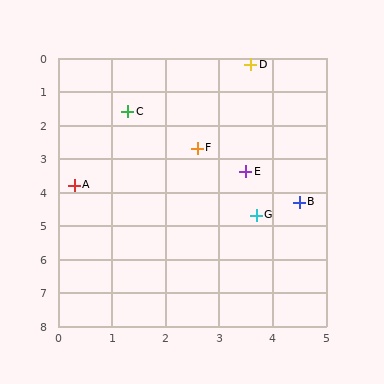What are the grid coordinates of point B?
Point B is at approximately (4.5, 4.3).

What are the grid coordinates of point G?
Point G is at approximately (3.7, 4.7).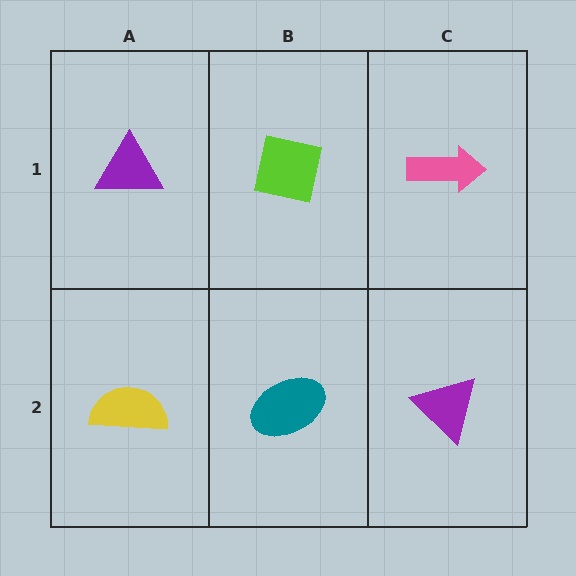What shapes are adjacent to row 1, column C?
A purple triangle (row 2, column C), a lime square (row 1, column B).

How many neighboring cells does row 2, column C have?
2.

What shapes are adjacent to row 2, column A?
A purple triangle (row 1, column A), a teal ellipse (row 2, column B).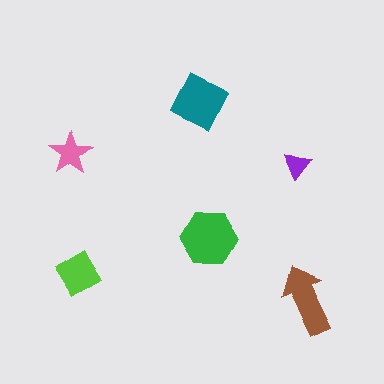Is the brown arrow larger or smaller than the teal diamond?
Smaller.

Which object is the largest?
The green hexagon.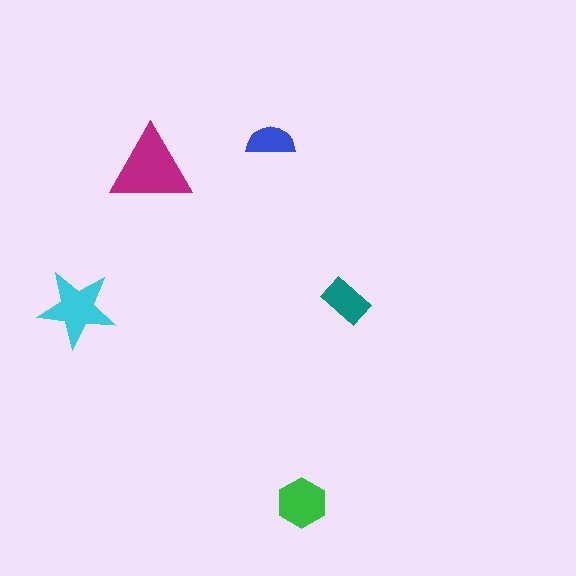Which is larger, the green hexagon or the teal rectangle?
The green hexagon.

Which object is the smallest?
The blue semicircle.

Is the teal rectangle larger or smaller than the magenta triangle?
Smaller.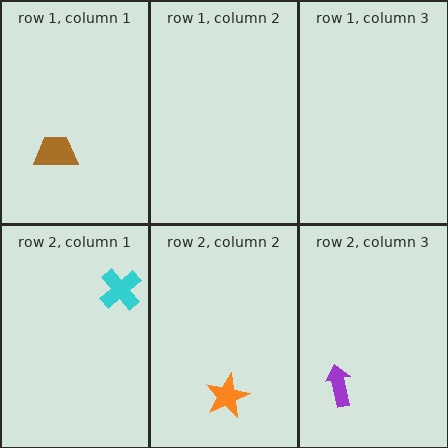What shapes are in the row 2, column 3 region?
The purple arrow.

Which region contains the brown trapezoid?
The row 1, column 1 region.